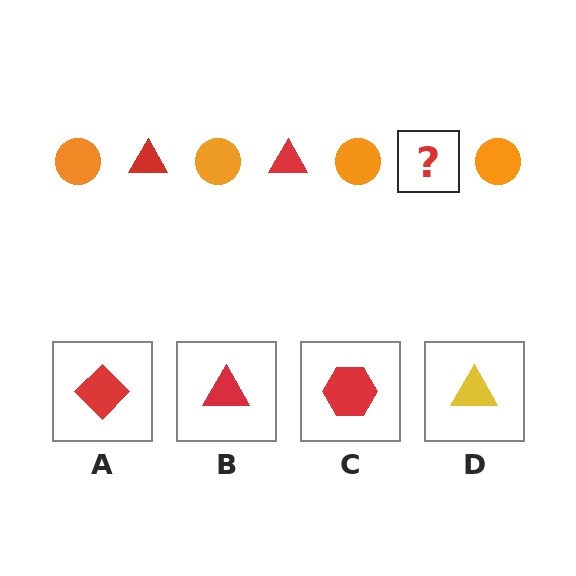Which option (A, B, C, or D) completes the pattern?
B.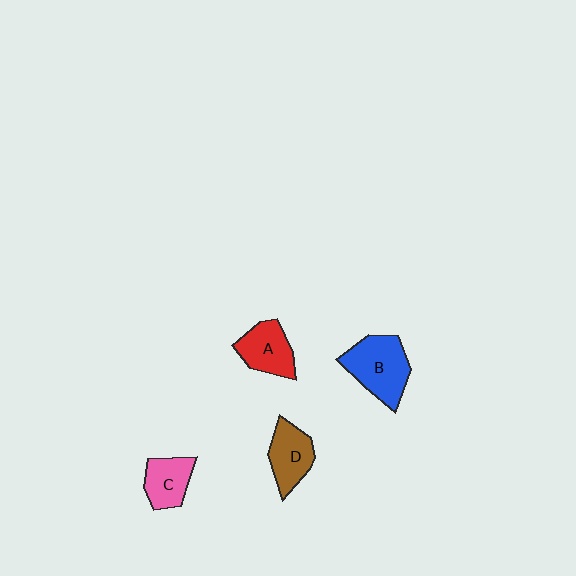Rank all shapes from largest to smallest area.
From largest to smallest: B (blue), A (red), D (brown), C (pink).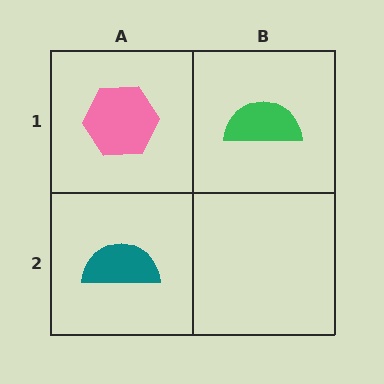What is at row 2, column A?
A teal semicircle.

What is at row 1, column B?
A green semicircle.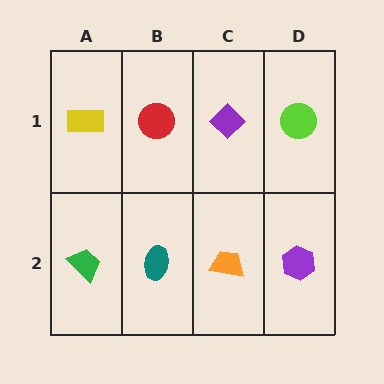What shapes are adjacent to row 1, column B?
A teal ellipse (row 2, column B), a yellow rectangle (row 1, column A), a purple diamond (row 1, column C).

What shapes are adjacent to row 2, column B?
A red circle (row 1, column B), a green trapezoid (row 2, column A), an orange trapezoid (row 2, column C).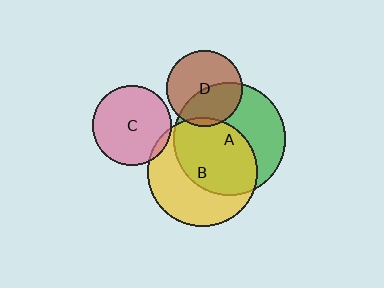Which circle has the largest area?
Circle A (green).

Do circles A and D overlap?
Yes.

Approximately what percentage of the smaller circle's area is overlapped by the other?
Approximately 40%.